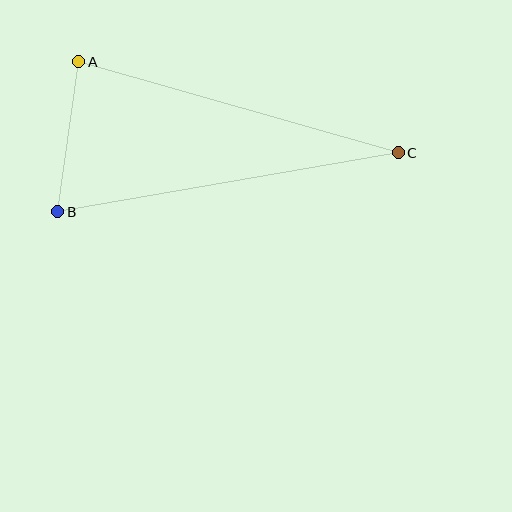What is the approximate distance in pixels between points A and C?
The distance between A and C is approximately 332 pixels.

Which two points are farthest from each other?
Points B and C are farthest from each other.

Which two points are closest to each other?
Points A and B are closest to each other.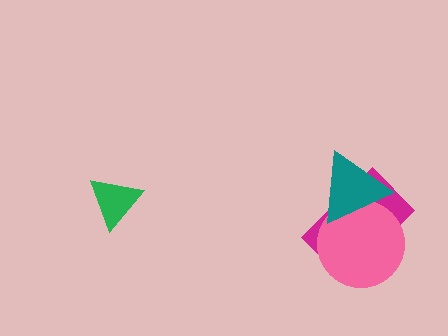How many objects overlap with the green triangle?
0 objects overlap with the green triangle.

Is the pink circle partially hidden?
Yes, it is partially covered by another shape.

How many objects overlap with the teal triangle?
2 objects overlap with the teal triangle.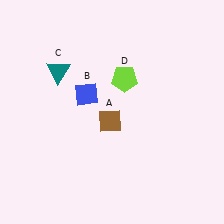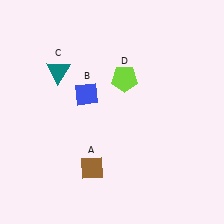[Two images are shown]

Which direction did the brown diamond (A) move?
The brown diamond (A) moved down.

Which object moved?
The brown diamond (A) moved down.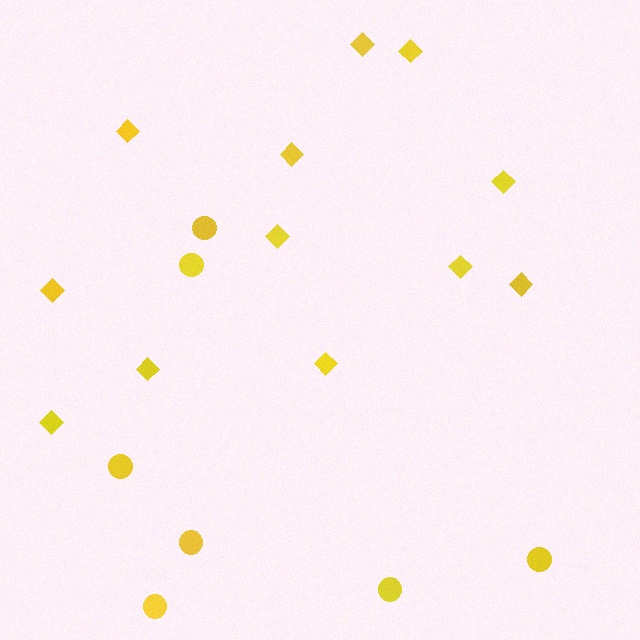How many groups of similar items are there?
There are 2 groups: one group of circles (7) and one group of diamonds (12).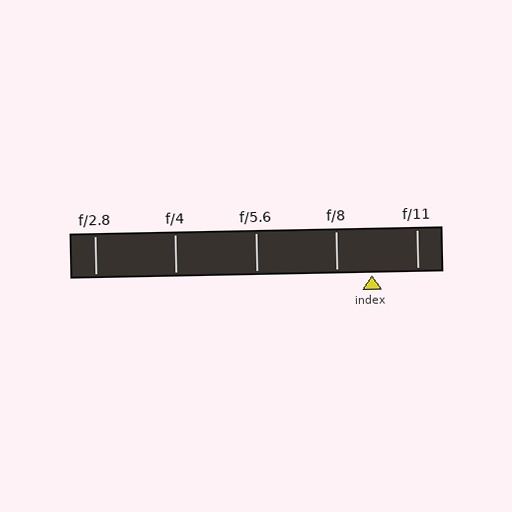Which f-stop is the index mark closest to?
The index mark is closest to f/8.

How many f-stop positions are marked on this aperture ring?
There are 5 f-stop positions marked.